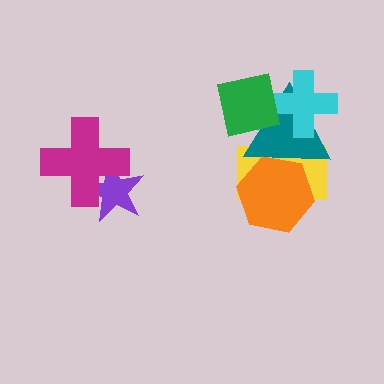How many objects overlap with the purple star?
1 object overlaps with the purple star.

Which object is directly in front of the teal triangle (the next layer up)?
The orange hexagon is directly in front of the teal triangle.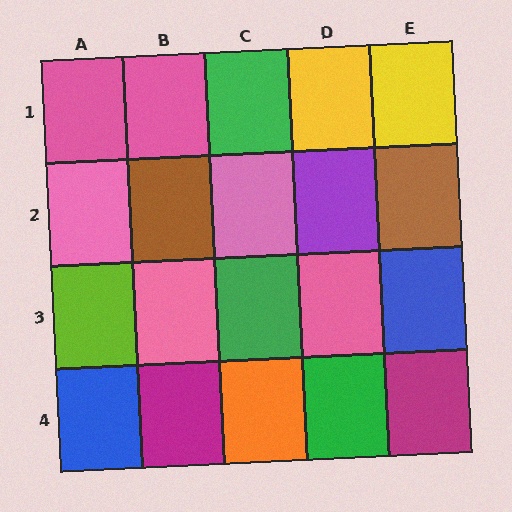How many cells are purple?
1 cell is purple.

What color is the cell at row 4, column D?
Green.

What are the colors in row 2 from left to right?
Pink, brown, pink, purple, brown.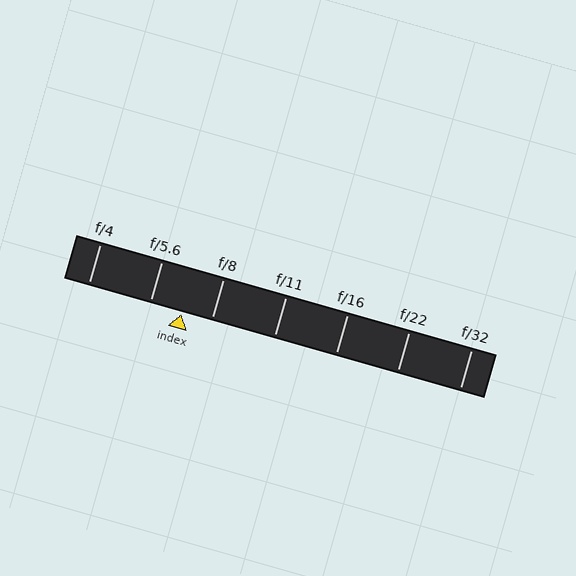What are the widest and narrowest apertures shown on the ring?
The widest aperture shown is f/4 and the narrowest is f/32.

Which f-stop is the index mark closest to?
The index mark is closest to f/8.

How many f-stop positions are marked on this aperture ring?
There are 7 f-stop positions marked.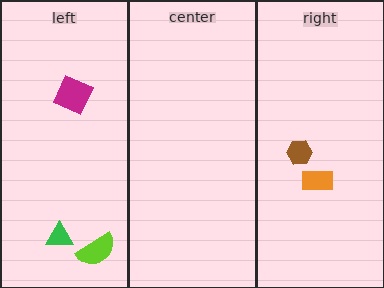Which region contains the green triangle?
The left region.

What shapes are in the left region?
The magenta diamond, the green triangle, the lime semicircle.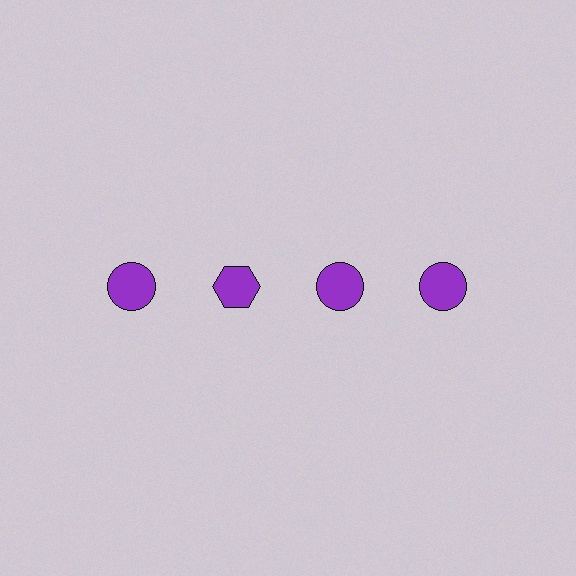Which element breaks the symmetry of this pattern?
The purple hexagon in the top row, second from left column breaks the symmetry. All other shapes are purple circles.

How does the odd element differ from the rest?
It has a different shape: hexagon instead of circle.